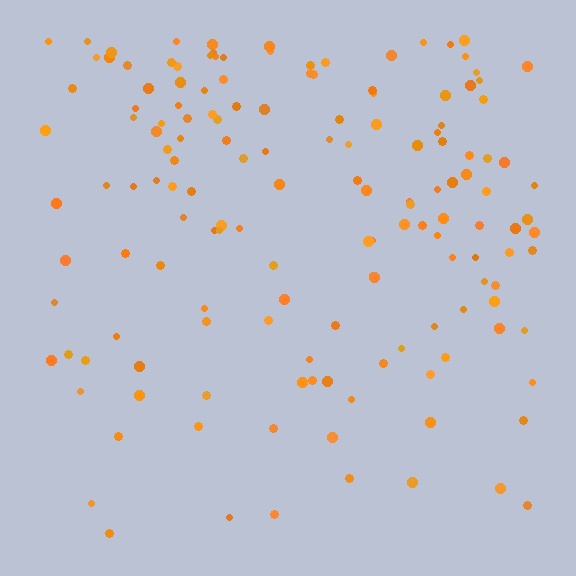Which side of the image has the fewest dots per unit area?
The bottom.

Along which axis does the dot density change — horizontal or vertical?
Vertical.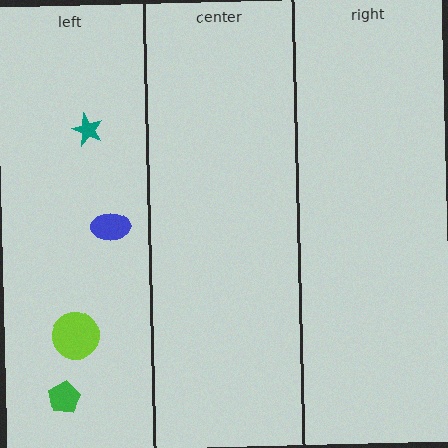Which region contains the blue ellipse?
The left region.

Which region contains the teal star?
The left region.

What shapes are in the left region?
The blue ellipse, the lime circle, the teal star, the green pentagon.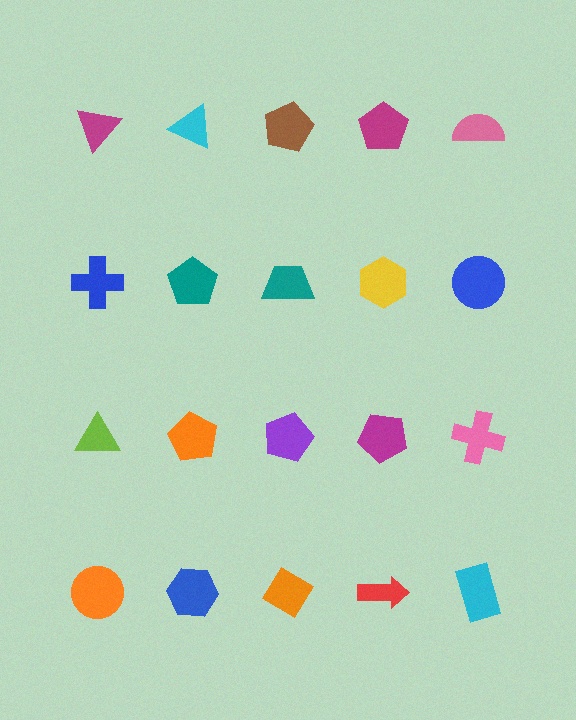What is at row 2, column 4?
A yellow hexagon.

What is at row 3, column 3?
A purple pentagon.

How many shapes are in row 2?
5 shapes.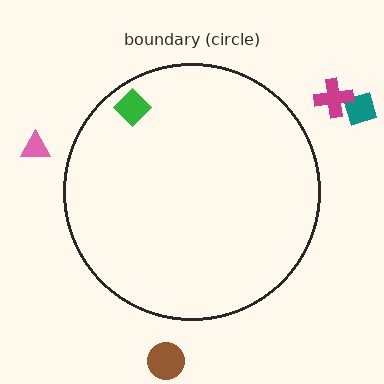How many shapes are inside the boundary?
1 inside, 4 outside.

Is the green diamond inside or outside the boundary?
Inside.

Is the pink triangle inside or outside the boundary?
Outside.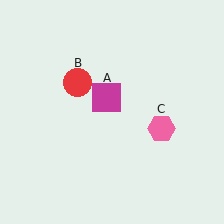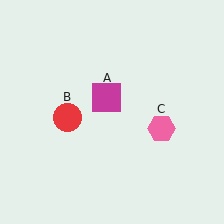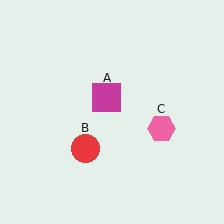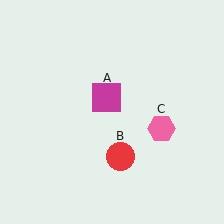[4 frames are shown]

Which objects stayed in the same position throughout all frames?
Magenta square (object A) and pink hexagon (object C) remained stationary.